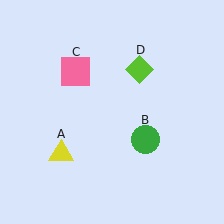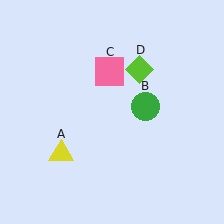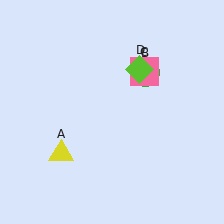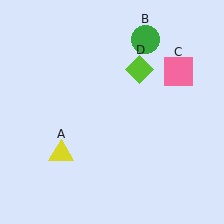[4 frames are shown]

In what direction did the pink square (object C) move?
The pink square (object C) moved right.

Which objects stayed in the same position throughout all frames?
Yellow triangle (object A) and lime diamond (object D) remained stationary.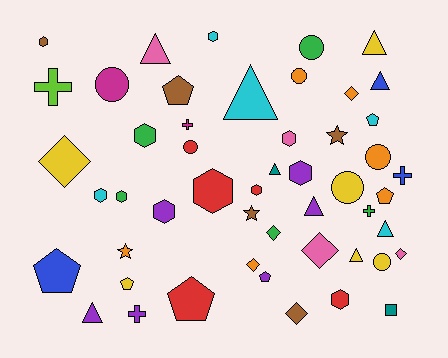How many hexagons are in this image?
There are 11 hexagons.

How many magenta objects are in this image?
There are 2 magenta objects.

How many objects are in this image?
There are 50 objects.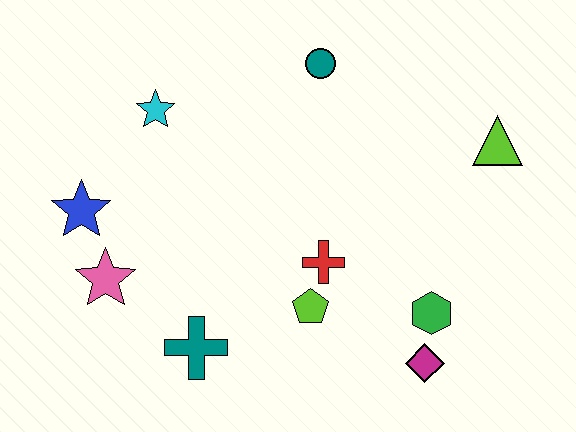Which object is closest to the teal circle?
The cyan star is closest to the teal circle.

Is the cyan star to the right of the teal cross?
No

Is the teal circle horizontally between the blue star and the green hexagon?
Yes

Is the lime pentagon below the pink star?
Yes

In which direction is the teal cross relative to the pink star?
The teal cross is to the right of the pink star.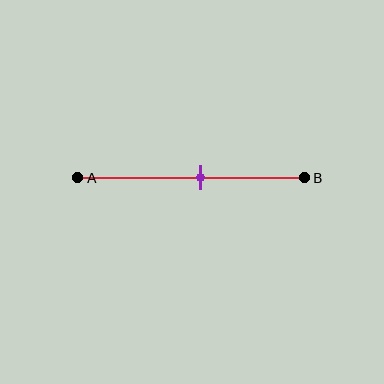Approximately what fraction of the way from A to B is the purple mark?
The purple mark is approximately 55% of the way from A to B.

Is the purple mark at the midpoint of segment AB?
No, the mark is at about 55% from A, not at the 50% midpoint.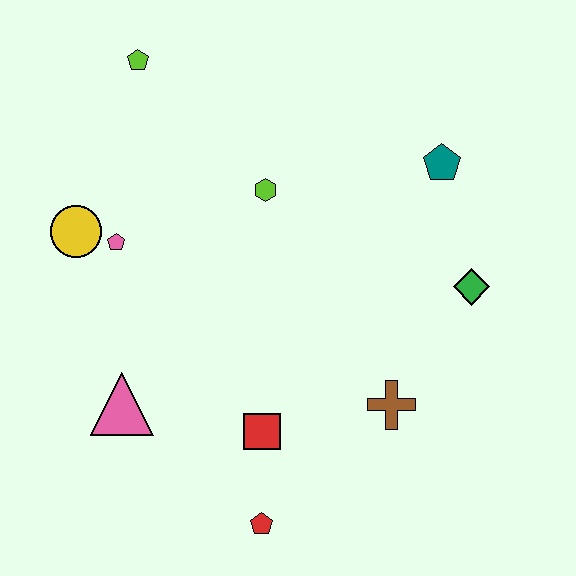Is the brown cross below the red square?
No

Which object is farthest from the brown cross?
The lime pentagon is farthest from the brown cross.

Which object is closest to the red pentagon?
The red square is closest to the red pentagon.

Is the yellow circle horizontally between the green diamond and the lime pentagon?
No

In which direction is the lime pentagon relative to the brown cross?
The lime pentagon is above the brown cross.